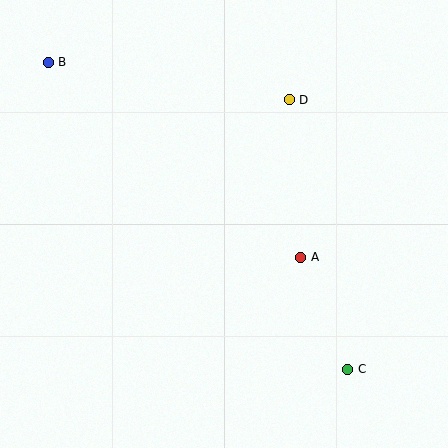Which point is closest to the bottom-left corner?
Point A is closest to the bottom-left corner.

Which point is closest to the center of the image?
Point A at (301, 257) is closest to the center.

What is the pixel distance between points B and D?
The distance between B and D is 244 pixels.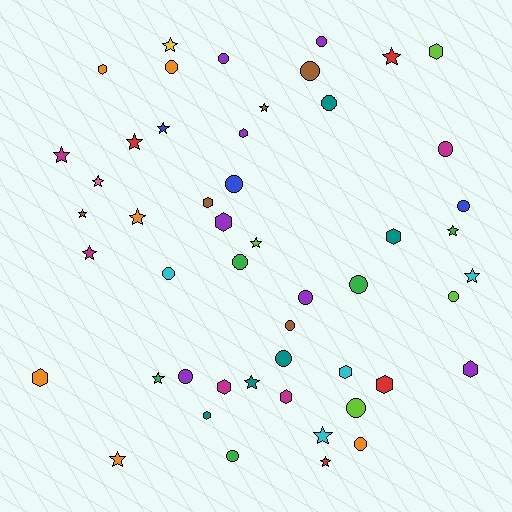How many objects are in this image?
There are 50 objects.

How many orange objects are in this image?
There are 6 orange objects.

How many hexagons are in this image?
There are 13 hexagons.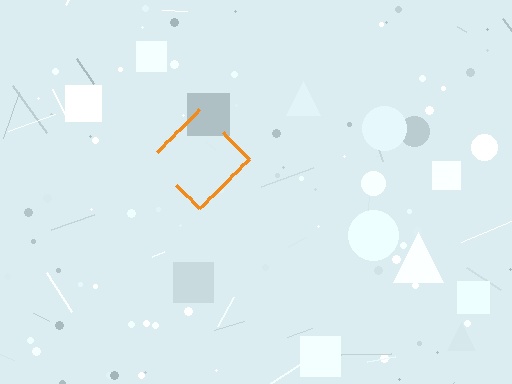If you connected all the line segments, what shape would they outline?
They would outline a diamond.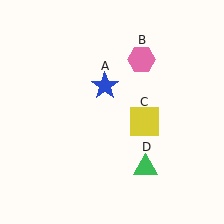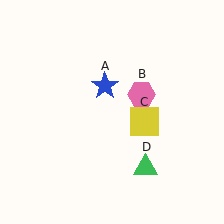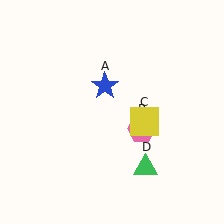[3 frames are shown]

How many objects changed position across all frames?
1 object changed position: pink hexagon (object B).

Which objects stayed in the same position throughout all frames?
Blue star (object A) and yellow square (object C) and green triangle (object D) remained stationary.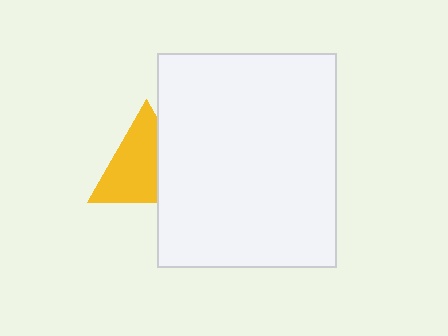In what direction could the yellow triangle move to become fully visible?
The yellow triangle could move left. That would shift it out from behind the white rectangle entirely.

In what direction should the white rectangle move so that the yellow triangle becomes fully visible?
The white rectangle should move right. That is the shortest direction to clear the overlap and leave the yellow triangle fully visible.